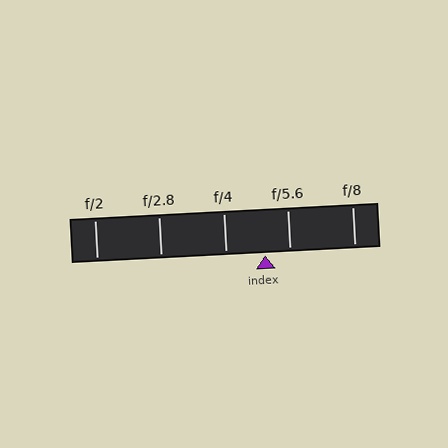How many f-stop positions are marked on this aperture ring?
There are 5 f-stop positions marked.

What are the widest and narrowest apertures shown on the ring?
The widest aperture shown is f/2 and the narrowest is f/8.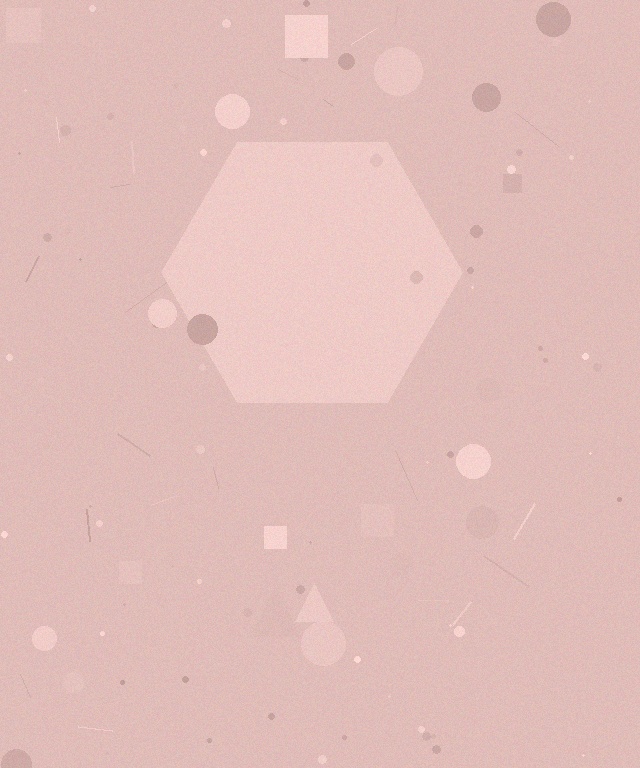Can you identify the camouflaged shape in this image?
The camouflaged shape is a hexagon.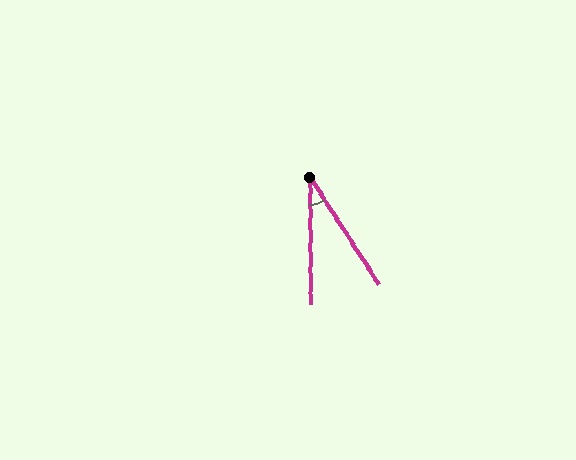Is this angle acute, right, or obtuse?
It is acute.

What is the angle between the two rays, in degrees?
Approximately 32 degrees.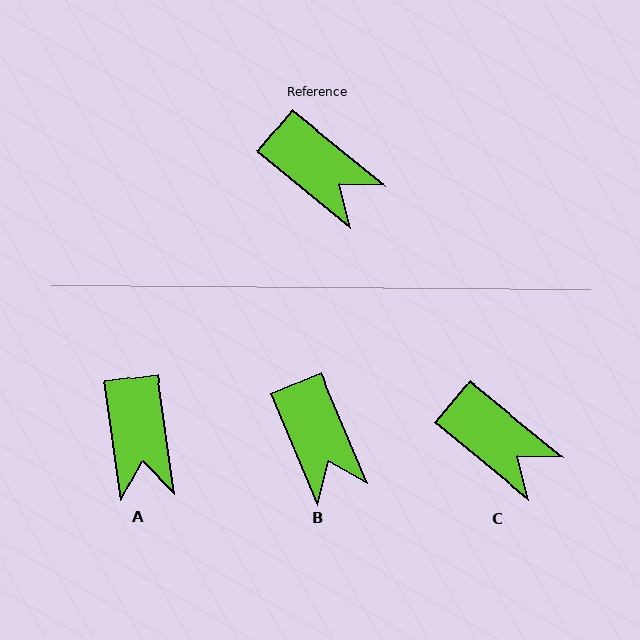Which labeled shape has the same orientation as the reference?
C.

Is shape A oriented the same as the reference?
No, it is off by about 43 degrees.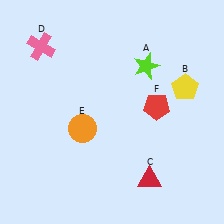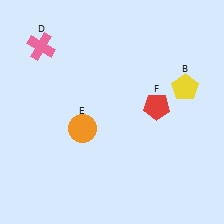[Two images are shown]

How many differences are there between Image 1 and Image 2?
There are 2 differences between the two images.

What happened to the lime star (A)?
The lime star (A) was removed in Image 2. It was in the top-right area of Image 1.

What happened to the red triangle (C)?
The red triangle (C) was removed in Image 2. It was in the bottom-right area of Image 1.